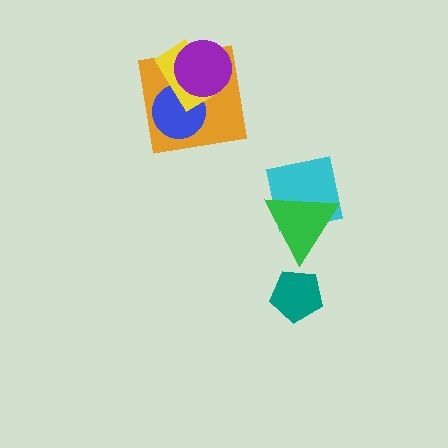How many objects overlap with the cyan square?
1 object overlaps with the cyan square.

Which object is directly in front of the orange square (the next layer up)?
The blue circle is directly in front of the orange square.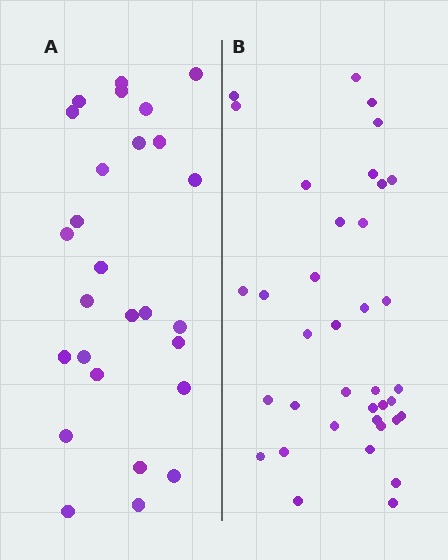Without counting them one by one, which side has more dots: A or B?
Region B (the right region) has more dots.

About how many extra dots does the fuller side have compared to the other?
Region B has roughly 10 or so more dots than region A.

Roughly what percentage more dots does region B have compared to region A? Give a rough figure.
About 35% more.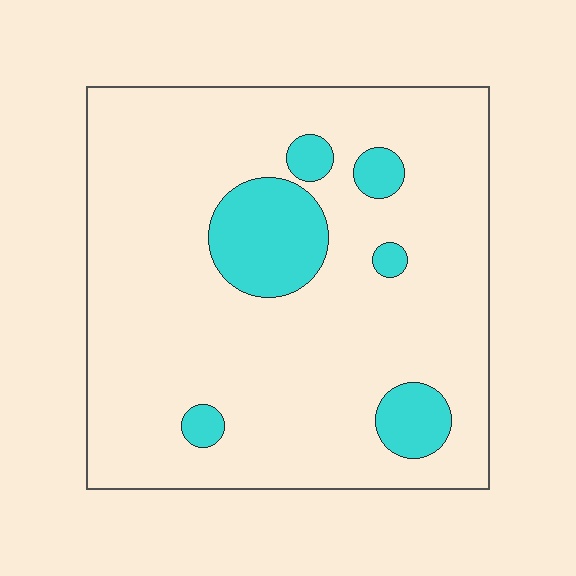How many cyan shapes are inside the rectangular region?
6.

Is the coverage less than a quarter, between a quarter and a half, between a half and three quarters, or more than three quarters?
Less than a quarter.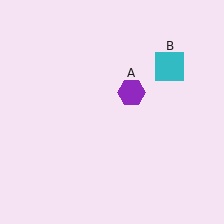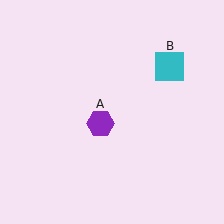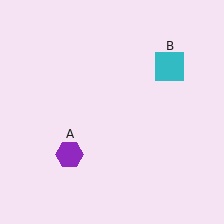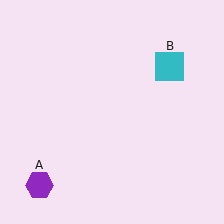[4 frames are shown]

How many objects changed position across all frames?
1 object changed position: purple hexagon (object A).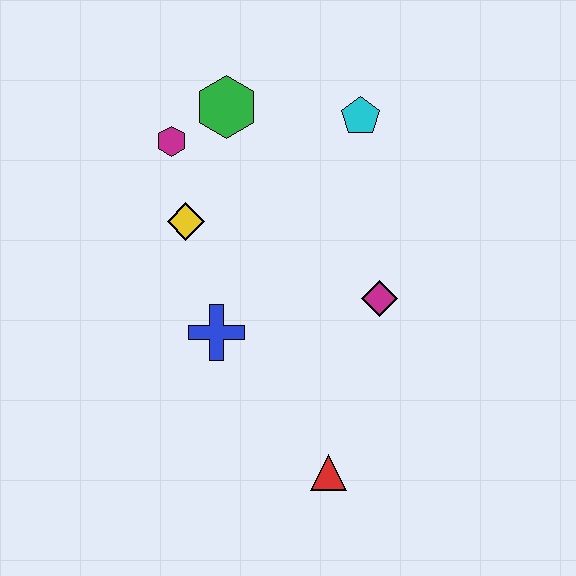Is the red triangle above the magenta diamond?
No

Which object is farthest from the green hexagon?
The red triangle is farthest from the green hexagon.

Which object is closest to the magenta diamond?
The blue cross is closest to the magenta diamond.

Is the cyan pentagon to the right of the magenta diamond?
No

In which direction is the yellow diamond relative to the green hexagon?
The yellow diamond is below the green hexagon.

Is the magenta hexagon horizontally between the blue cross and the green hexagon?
No